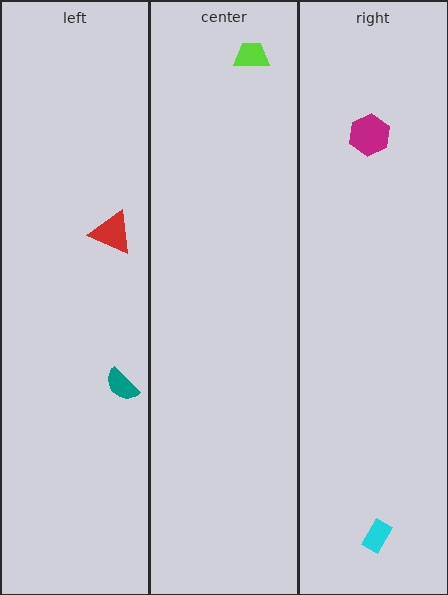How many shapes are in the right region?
2.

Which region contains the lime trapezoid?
The center region.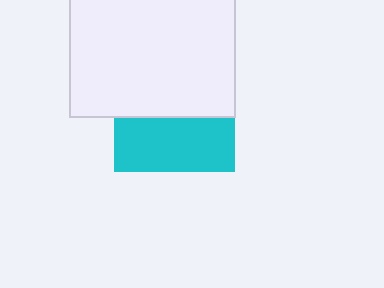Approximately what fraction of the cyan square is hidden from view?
Roughly 55% of the cyan square is hidden behind the white square.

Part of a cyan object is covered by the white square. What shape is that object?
It is a square.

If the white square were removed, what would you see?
You would see the complete cyan square.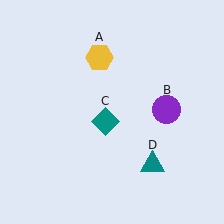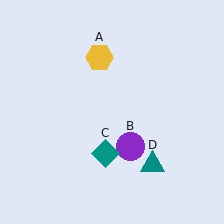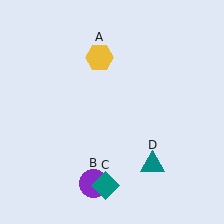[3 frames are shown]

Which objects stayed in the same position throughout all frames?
Yellow hexagon (object A) and teal triangle (object D) remained stationary.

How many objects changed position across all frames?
2 objects changed position: purple circle (object B), teal diamond (object C).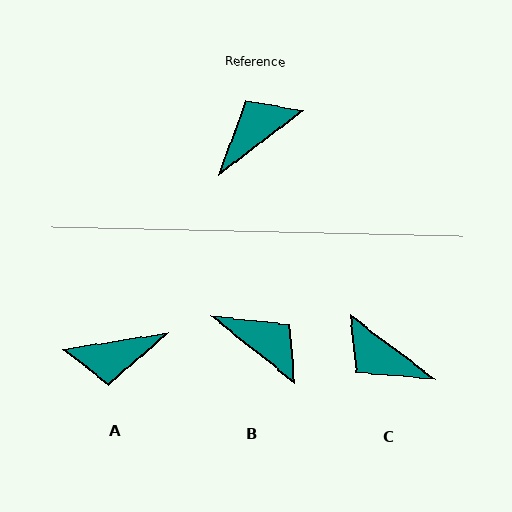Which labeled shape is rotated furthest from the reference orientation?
A, about 152 degrees away.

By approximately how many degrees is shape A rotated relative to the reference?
Approximately 152 degrees counter-clockwise.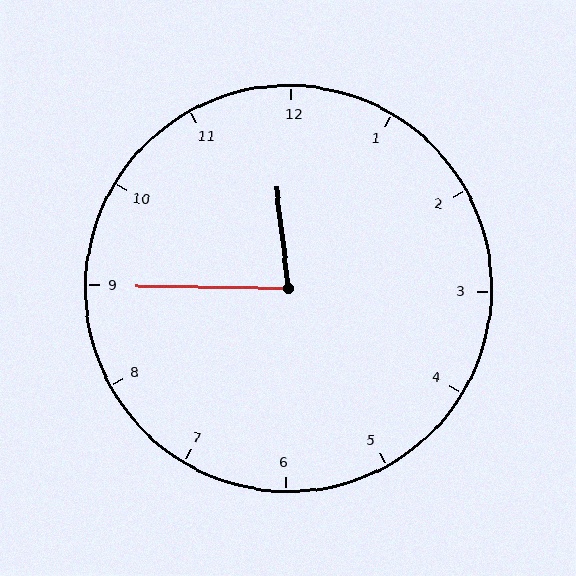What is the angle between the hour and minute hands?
Approximately 82 degrees.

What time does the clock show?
11:45.